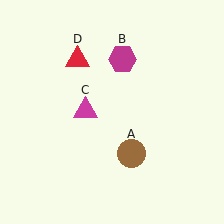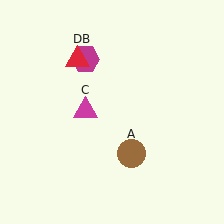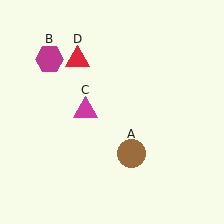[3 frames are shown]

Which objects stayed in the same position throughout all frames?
Brown circle (object A) and magenta triangle (object C) and red triangle (object D) remained stationary.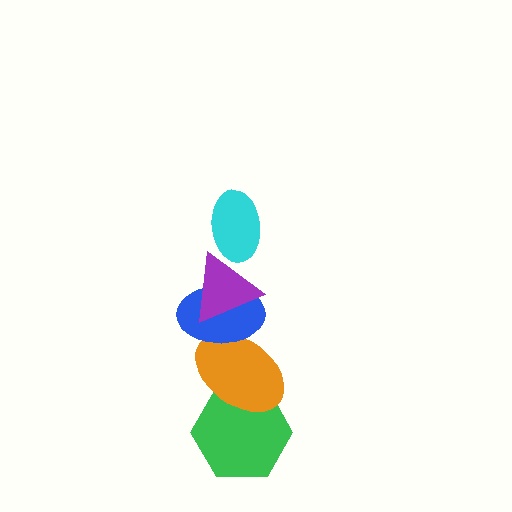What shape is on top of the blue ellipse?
The purple triangle is on top of the blue ellipse.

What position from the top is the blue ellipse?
The blue ellipse is 3rd from the top.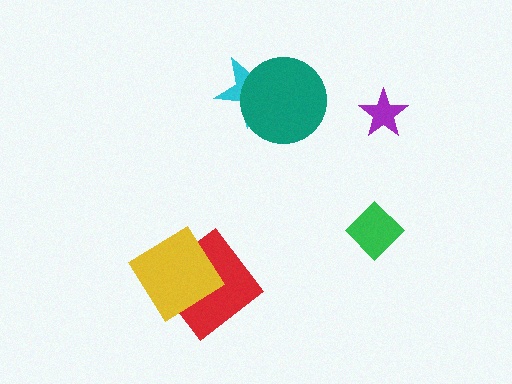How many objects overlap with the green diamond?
0 objects overlap with the green diamond.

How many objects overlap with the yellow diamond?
1 object overlaps with the yellow diamond.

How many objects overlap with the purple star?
0 objects overlap with the purple star.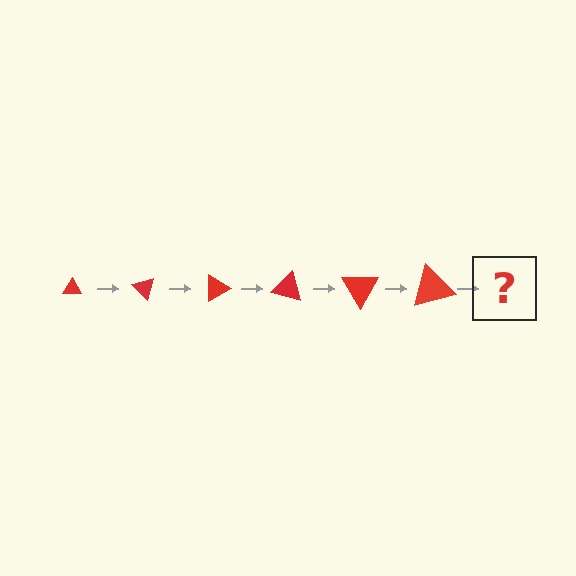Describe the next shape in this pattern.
It should be a triangle, larger than the previous one and rotated 270 degrees from the start.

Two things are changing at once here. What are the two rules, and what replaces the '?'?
The two rules are that the triangle grows larger each step and it rotates 45 degrees each step. The '?' should be a triangle, larger than the previous one and rotated 270 degrees from the start.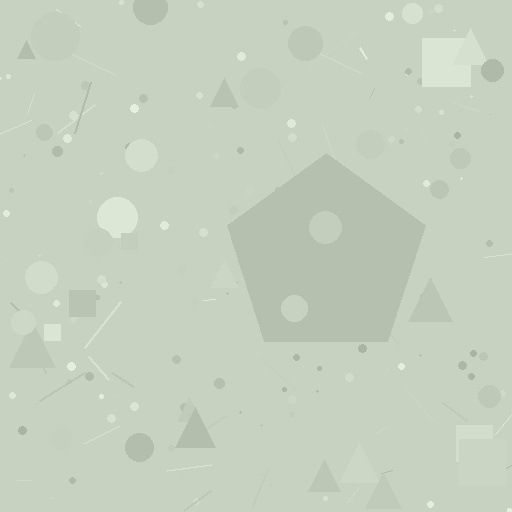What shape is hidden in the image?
A pentagon is hidden in the image.